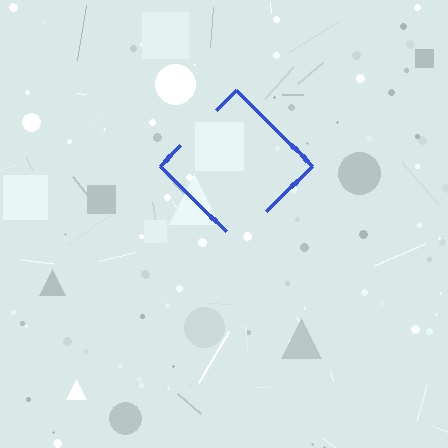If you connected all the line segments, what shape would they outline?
They would outline a diamond.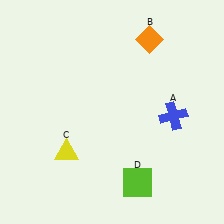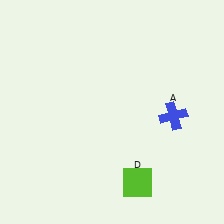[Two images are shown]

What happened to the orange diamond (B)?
The orange diamond (B) was removed in Image 2. It was in the top-right area of Image 1.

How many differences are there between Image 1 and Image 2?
There are 2 differences between the two images.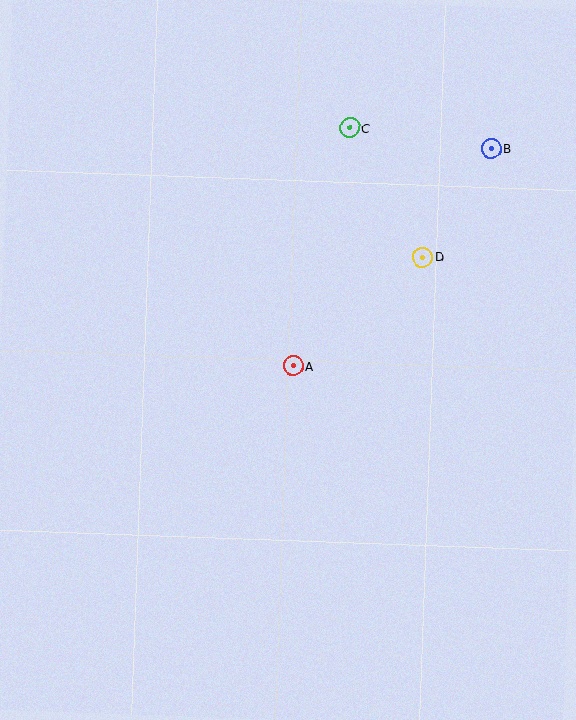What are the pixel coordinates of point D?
Point D is at (423, 257).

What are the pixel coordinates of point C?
Point C is at (350, 128).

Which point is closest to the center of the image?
Point A at (293, 366) is closest to the center.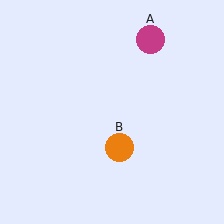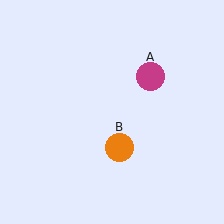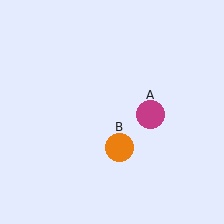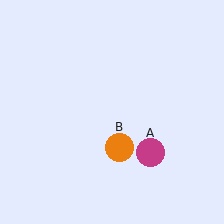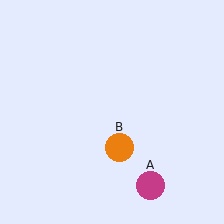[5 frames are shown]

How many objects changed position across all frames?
1 object changed position: magenta circle (object A).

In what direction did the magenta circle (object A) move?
The magenta circle (object A) moved down.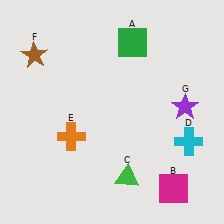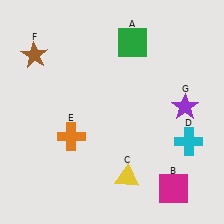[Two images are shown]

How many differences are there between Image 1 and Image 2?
There is 1 difference between the two images.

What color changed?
The triangle (C) changed from green in Image 1 to yellow in Image 2.